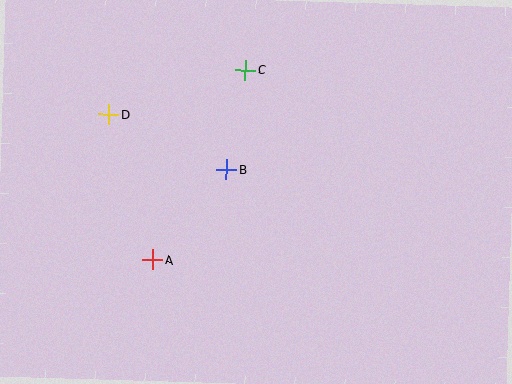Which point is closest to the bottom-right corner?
Point B is closest to the bottom-right corner.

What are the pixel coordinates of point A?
Point A is at (153, 260).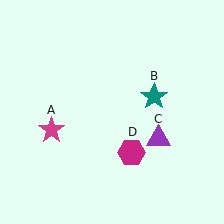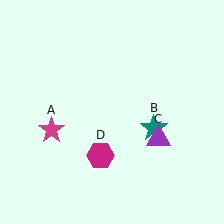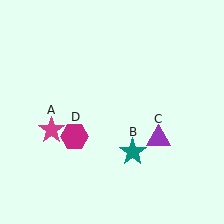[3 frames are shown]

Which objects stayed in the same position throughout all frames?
Magenta star (object A) and purple triangle (object C) remained stationary.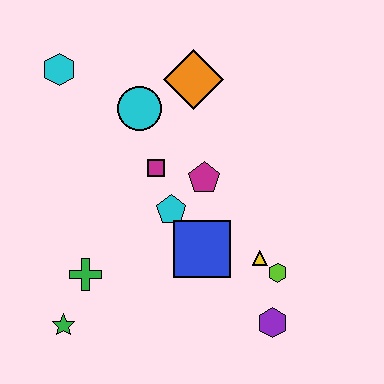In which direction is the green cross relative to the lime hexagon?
The green cross is to the left of the lime hexagon.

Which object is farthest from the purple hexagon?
The cyan hexagon is farthest from the purple hexagon.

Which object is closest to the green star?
The green cross is closest to the green star.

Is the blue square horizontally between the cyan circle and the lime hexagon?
Yes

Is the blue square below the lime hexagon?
No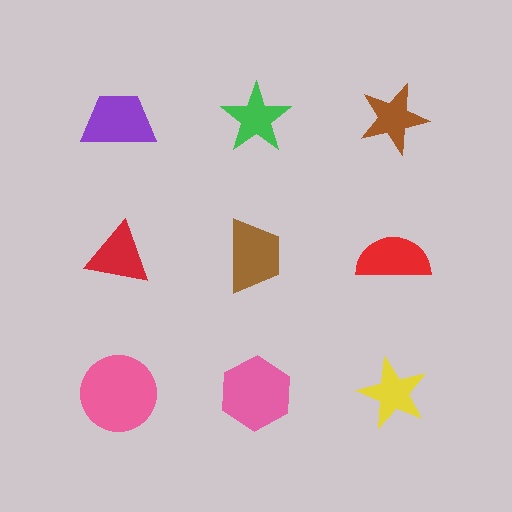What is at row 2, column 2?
A brown trapezoid.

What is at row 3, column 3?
A yellow star.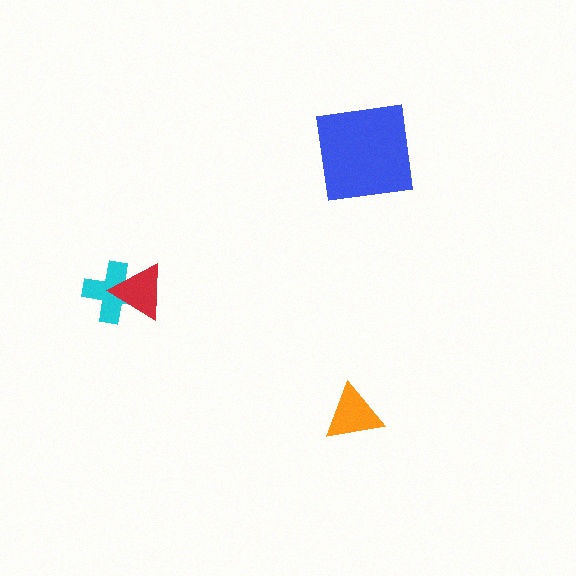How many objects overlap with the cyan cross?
1 object overlaps with the cyan cross.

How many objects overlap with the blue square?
0 objects overlap with the blue square.